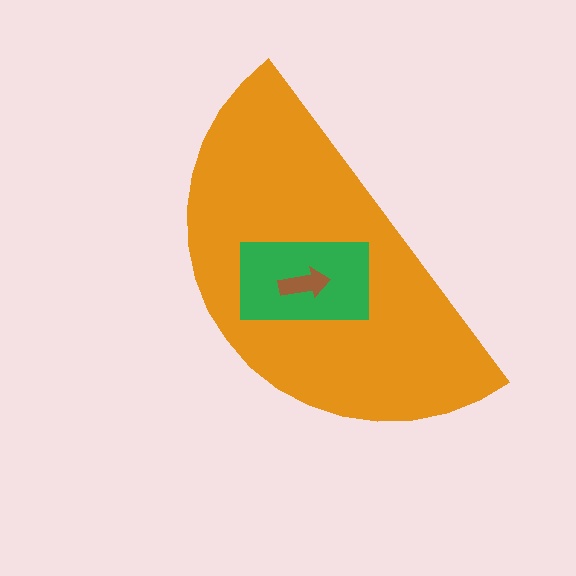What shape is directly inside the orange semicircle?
The green rectangle.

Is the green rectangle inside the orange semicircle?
Yes.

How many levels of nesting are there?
3.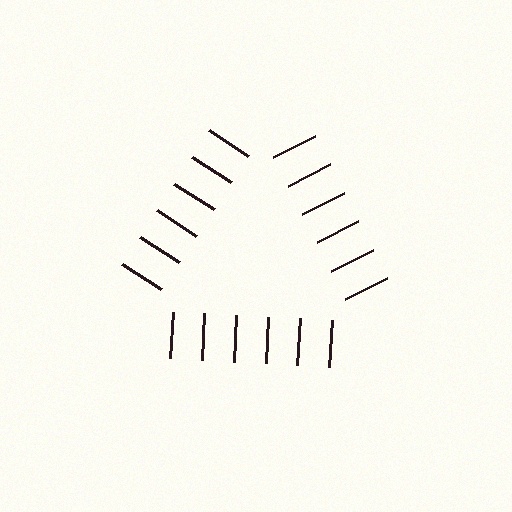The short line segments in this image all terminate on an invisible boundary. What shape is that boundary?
An illusory triangle — the line segments terminate on its edges but no continuous stroke is drawn.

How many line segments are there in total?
18 — 6 along each of the 3 edges.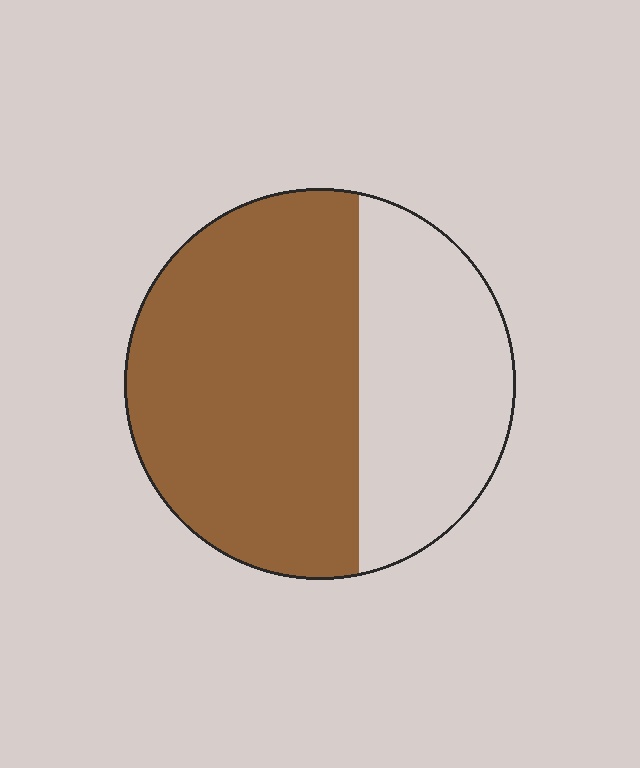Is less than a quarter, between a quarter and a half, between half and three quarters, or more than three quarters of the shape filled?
Between half and three quarters.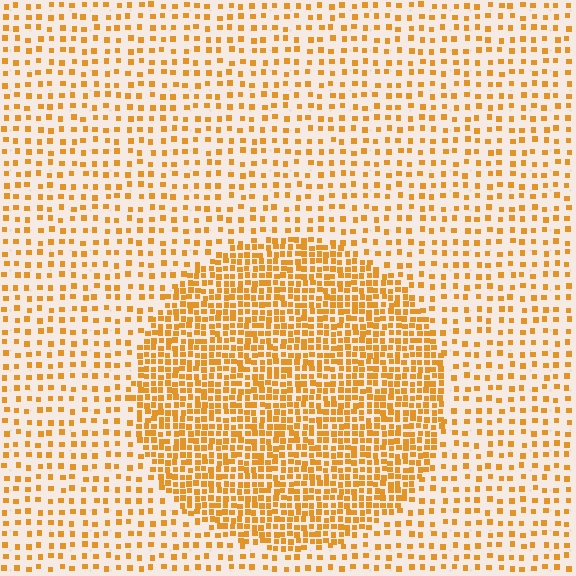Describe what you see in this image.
The image contains small orange elements arranged at two different densities. A circle-shaped region is visible where the elements are more densely packed than the surrounding area.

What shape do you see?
I see a circle.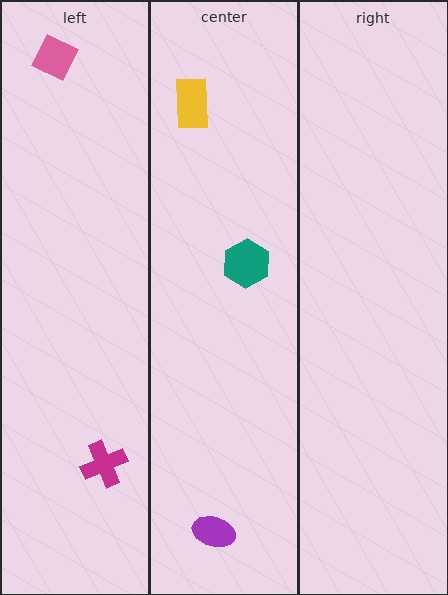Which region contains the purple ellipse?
The center region.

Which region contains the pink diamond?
The left region.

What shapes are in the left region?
The pink diamond, the magenta cross.